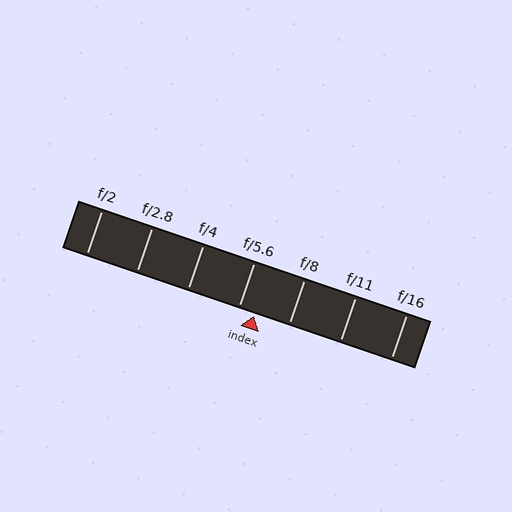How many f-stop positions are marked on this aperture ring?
There are 7 f-stop positions marked.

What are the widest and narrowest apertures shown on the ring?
The widest aperture shown is f/2 and the narrowest is f/16.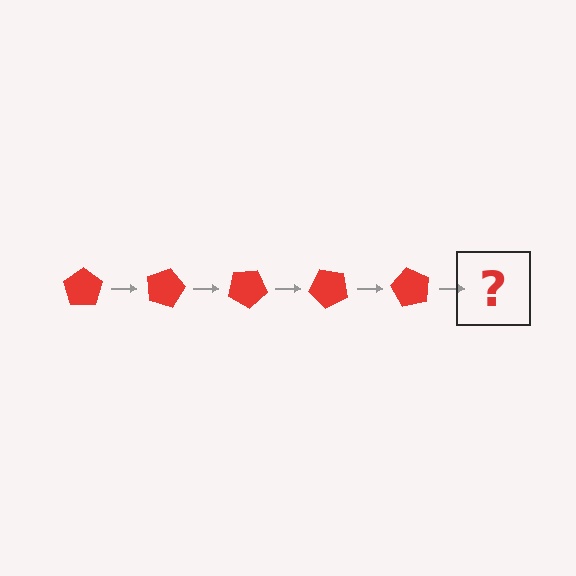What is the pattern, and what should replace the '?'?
The pattern is that the pentagon rotates 15 degrees each step. The '?' should be a red pentagon rotated 75 degrees.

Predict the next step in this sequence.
The next step is a red pentagon rotated 75 degrees.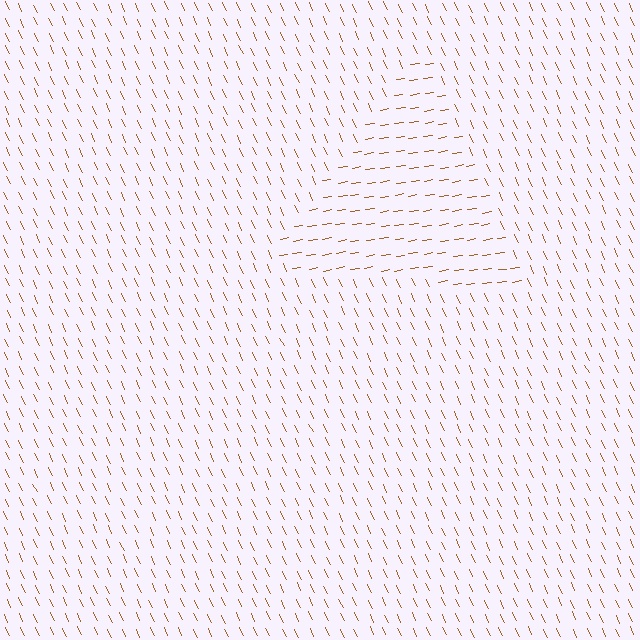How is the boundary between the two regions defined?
The boundary is defined purely by a change in line orientation (approximately 73 degrees difference). All lines are the same color and thickness.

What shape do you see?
I see a triangle.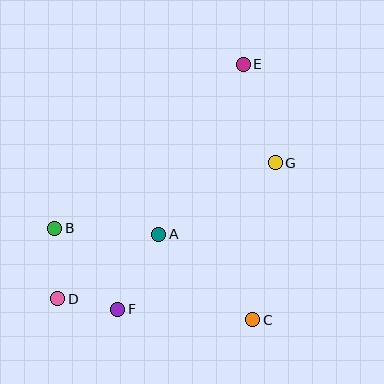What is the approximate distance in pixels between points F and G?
The distance between F and G is approximately 215 pixels.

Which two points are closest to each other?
Points D and F are closest to each other.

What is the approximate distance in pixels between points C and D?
The distance between C and D is approximately 196 pixels.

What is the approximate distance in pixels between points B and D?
The distance between B and D is approximately 71 pixels.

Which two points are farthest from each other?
Points D and E are farthest from each other.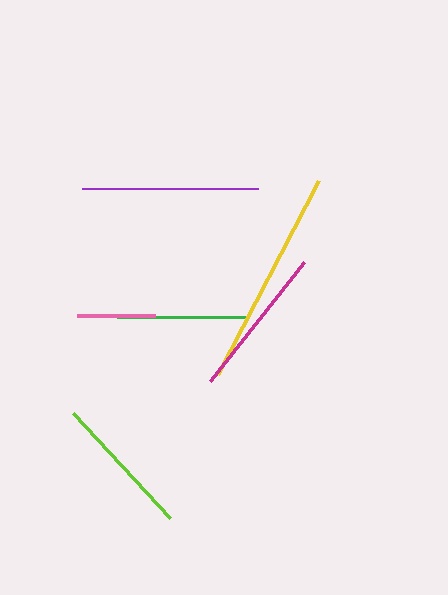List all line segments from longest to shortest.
From longest to shortest: yellow, purple, magenta, lime, green, pink.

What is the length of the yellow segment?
The yellow segment is approximately 219 pixels long.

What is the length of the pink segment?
The pink segment is approximately 77 pixels long.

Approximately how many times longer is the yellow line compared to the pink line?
The yellow line is approximately 2.8 times the length of the pink line.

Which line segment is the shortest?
The pink line is the shortest at approximately 77 pixels.